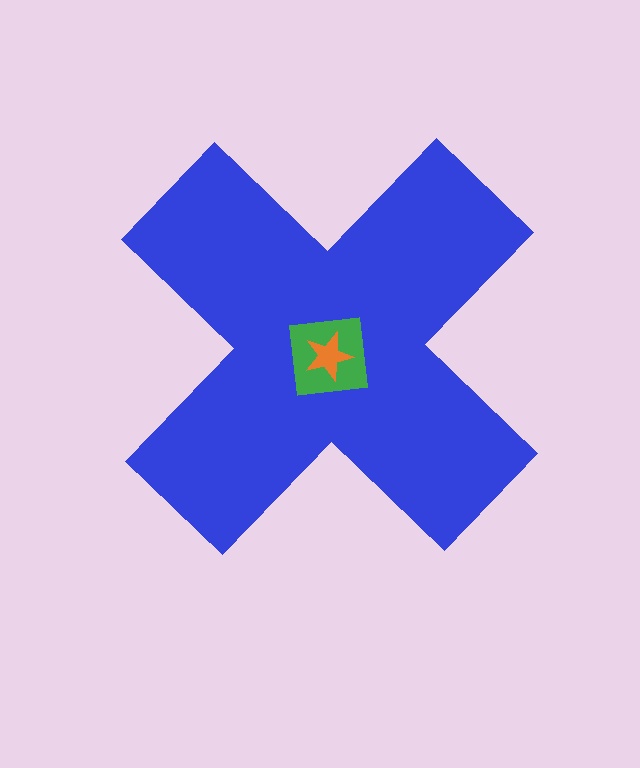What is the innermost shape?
The orange star.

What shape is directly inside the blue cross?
The green square.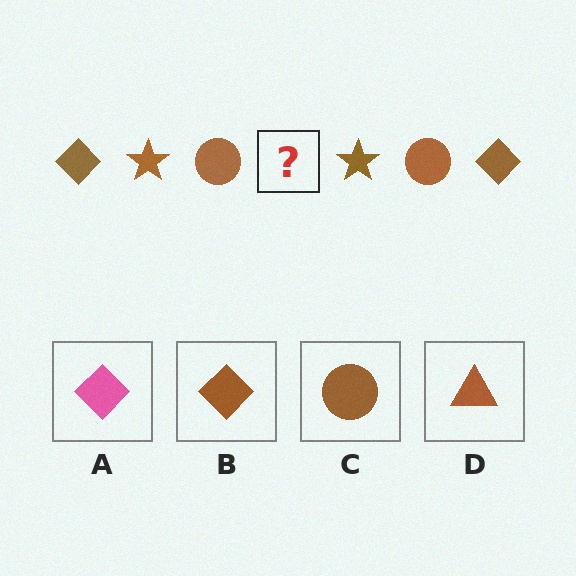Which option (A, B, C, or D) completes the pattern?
B.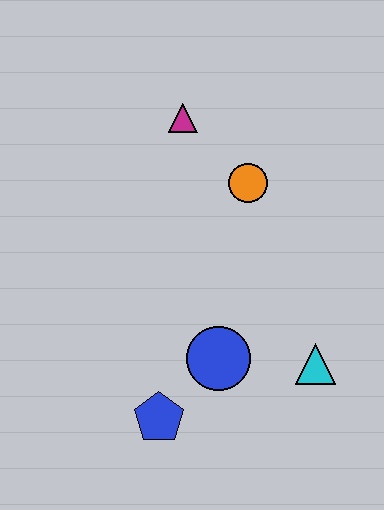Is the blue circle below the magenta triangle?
Yes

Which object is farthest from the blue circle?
The magenta triangle is farthest from the blue circle.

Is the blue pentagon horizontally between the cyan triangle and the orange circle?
No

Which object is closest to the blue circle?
The blue pentagon is closest to the blue circle.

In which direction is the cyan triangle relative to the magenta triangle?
The cyan triangle is below the magenta triangle.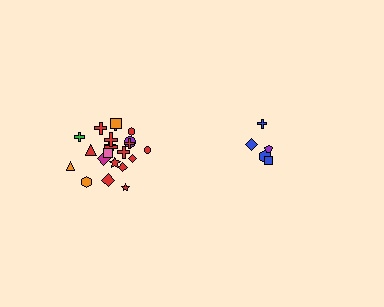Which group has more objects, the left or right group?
The left group.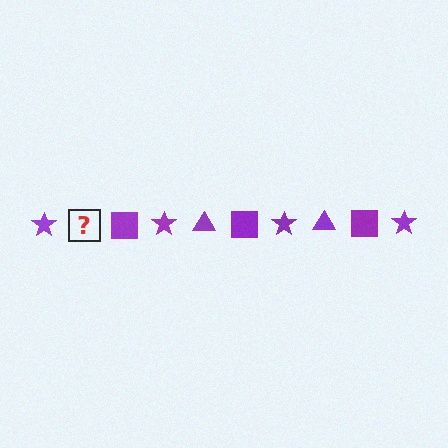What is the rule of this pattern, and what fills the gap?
The rule is that the pattern cycles through star, triangle, square shapes in purple. The gap should be filled with a purple triangle.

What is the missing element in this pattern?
The missing element is a purple triangle.